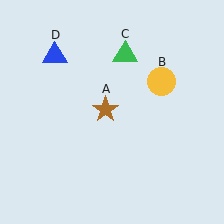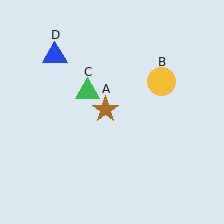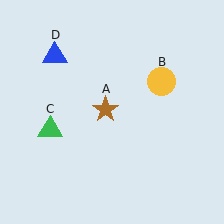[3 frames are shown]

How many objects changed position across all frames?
1 object changed position: green triangle (object C).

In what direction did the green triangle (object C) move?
The green triangle (object C) moved down and to the left.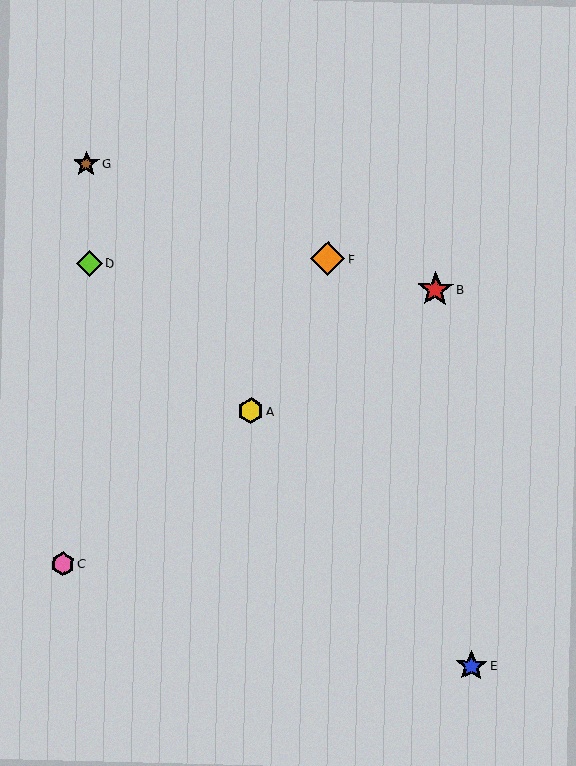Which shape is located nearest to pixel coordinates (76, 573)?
The pink hexagon (labeled C) at (63, 564) is nearest to that location.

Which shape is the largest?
The red star (labeled B) is the largest.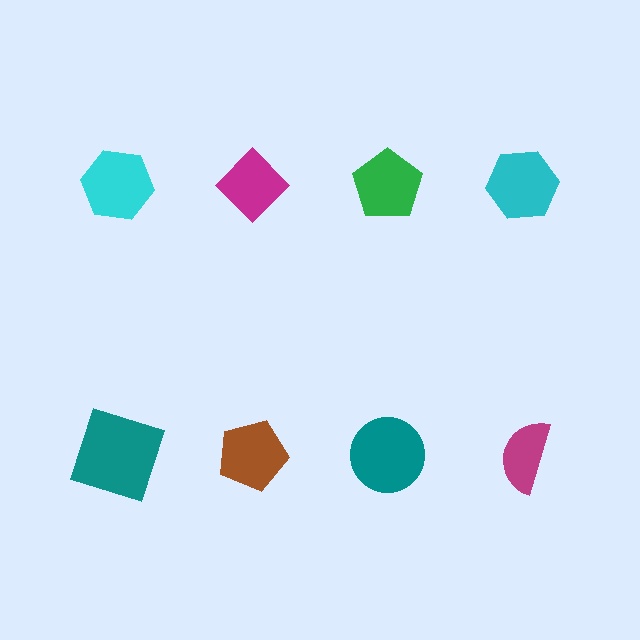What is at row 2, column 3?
A teal circle.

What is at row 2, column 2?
A brown pentagon.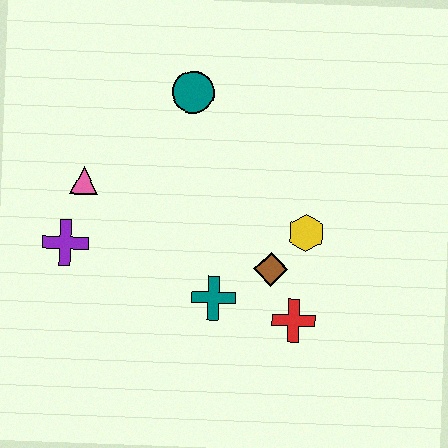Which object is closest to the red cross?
The brown diamond is closest to the red cross.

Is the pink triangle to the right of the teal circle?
No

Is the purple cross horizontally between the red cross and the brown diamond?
No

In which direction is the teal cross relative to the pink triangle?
The teal cross is to the right of the pink triangle.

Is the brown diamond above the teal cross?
Yes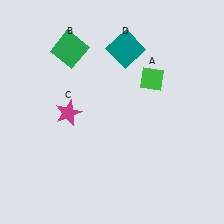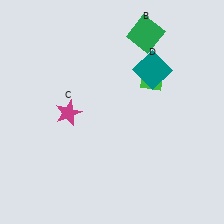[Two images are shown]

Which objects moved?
The objects that moved are: the green square (B), the teal square (D).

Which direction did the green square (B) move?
The green square (B) moved right.